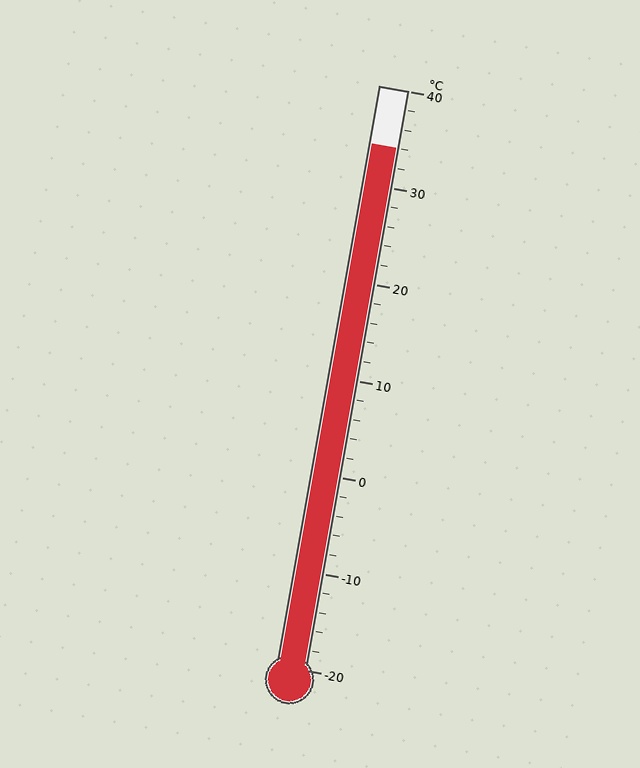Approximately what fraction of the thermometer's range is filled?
The thermometer is filled to approximately 90% of its range.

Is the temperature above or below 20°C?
The temperature is above 20°C.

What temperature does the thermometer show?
The thermometer shows approximately 34°C.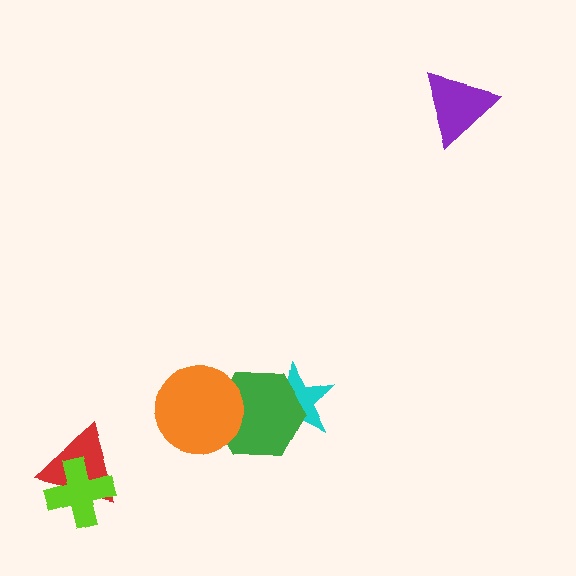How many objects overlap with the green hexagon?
2 objects overlap with the green hexagon.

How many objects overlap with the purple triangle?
0 objects overlap with the purple triangle.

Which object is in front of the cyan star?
The green hexagon is in front of the cyan star.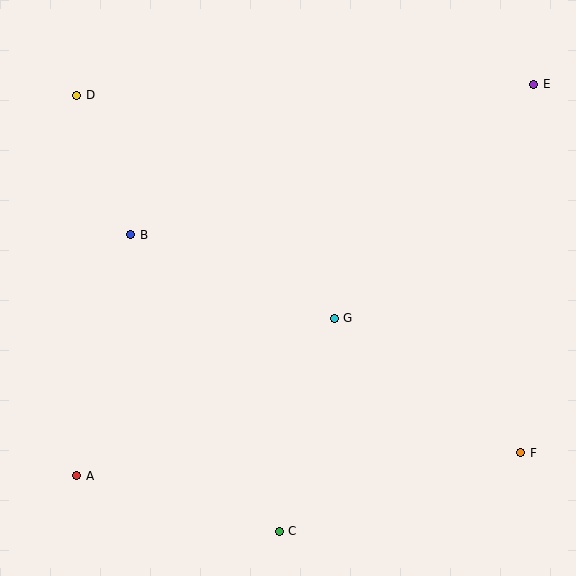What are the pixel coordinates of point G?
Point G is at (334, 318).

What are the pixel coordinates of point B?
Point B is at (131, 235).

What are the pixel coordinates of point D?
Point D is at (77, 95).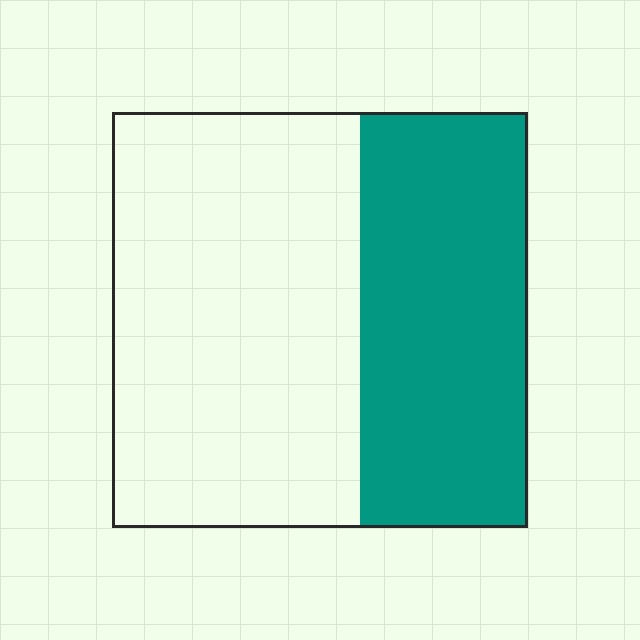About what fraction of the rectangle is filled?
About two fifths (2/5).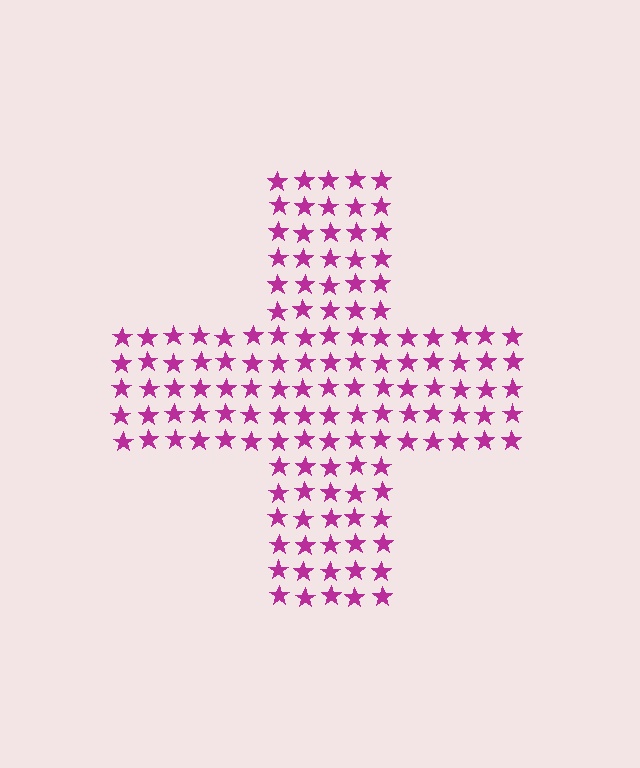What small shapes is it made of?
It is made of small stars.